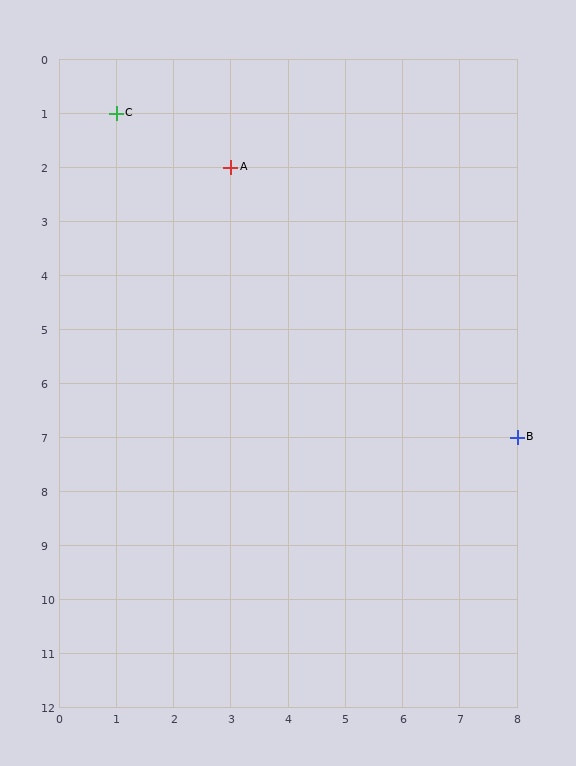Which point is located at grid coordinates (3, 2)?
Point A is at (3, 2).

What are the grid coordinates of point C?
Point C is at grid coordinates (1, 1).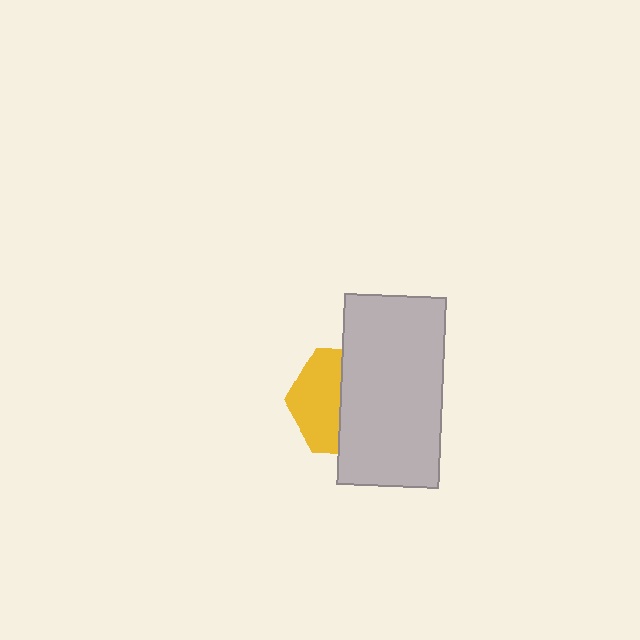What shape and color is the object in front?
The object in front is a light gray rectangle.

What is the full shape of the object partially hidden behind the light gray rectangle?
The partially hidden object is a yellow hexagon.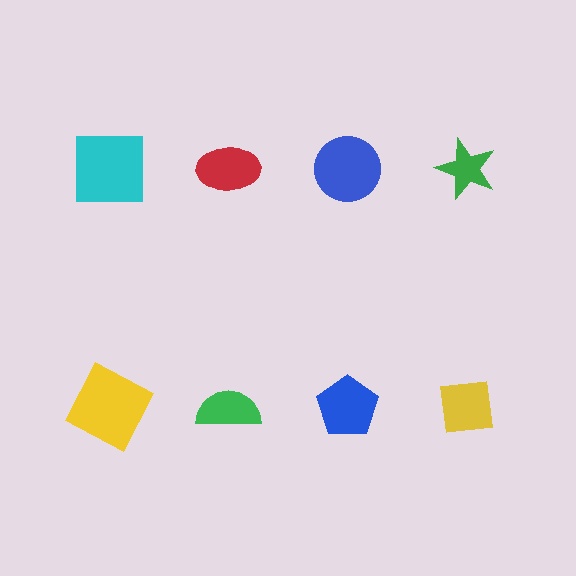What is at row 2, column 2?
A green semicircle.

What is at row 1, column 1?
A cyan square.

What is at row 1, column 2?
A red ellipse.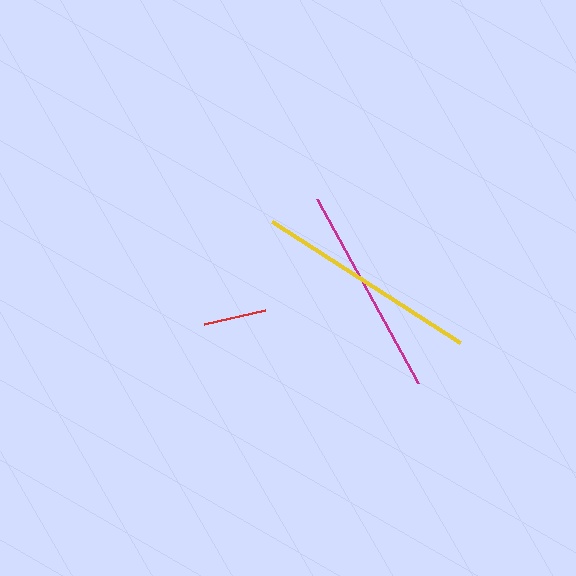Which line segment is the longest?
The yellow line is the longest at approximately 224 pixels.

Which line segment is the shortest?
The red line is the shortest at approximately 63 pixels.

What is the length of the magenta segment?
The magenta segment is approximately 210 pixels long.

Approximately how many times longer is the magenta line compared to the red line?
The magenta line is approximately 3.3 times the length of the red line.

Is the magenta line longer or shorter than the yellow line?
The yellow line is longer than the magenta line.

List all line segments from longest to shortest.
From longest to shortest: yellow, magenta, red.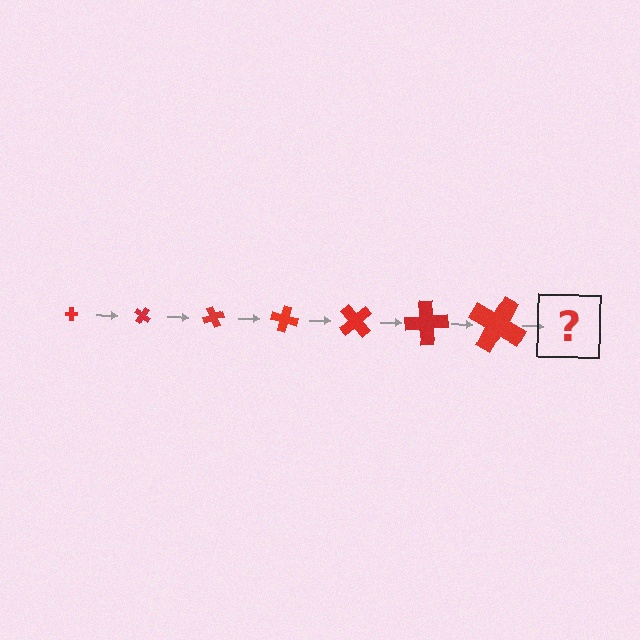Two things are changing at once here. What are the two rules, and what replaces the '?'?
The two rules are that the cross grows larger each step and it rotates 35 degrees each step. The '?' should be a cross, larger than the previous one and rotated 245 degrees from the start.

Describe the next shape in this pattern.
It should be a cross, larger than the previous one and rotated 245 degrees from the start.